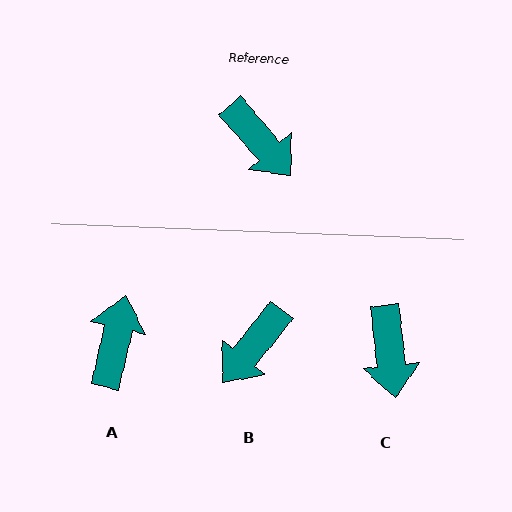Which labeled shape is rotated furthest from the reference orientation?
A, about 126 degrees away.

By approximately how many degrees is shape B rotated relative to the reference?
Approximately 80 degrees clockwise.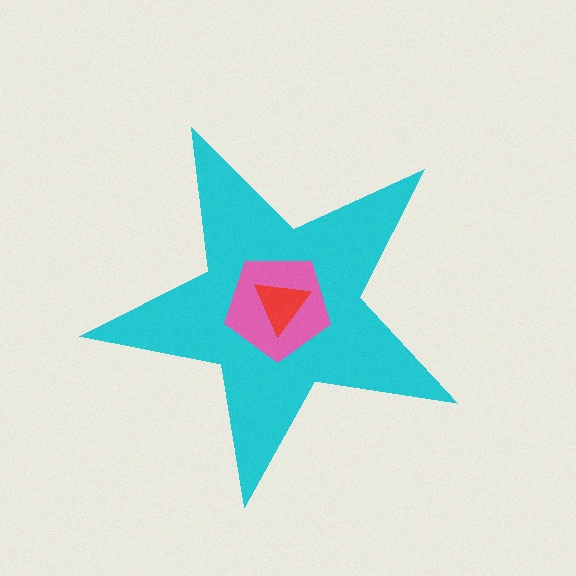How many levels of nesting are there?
3.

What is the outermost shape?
The cyan star.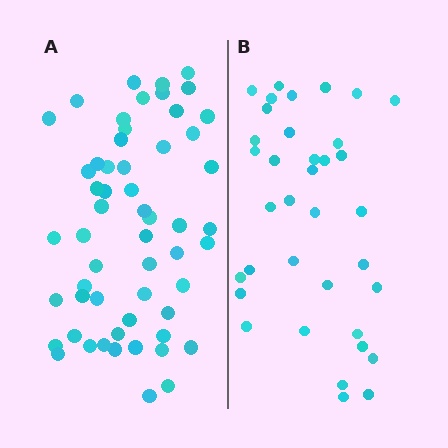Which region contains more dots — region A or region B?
Region A (the left region) has more dots.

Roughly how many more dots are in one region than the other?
Region A has approximately 20 more dots than region B.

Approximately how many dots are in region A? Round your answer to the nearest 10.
About 60 dots. (The exact count is 56, which rounds to 60.)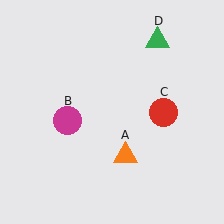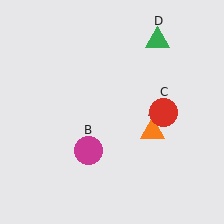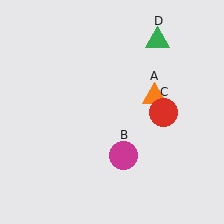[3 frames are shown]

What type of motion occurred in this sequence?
The orange triangle (object A), magenta circle (object B) rotated counterclockwise around the center of the scene.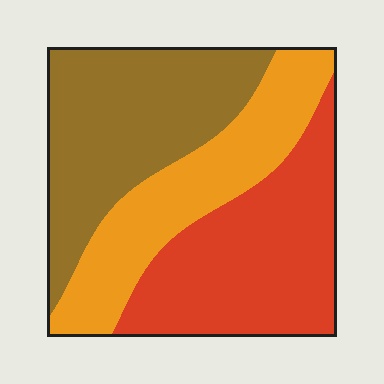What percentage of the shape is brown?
Brown takes up between a third and a half of the shape.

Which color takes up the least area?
Orange, at roughly 30%.